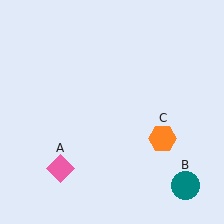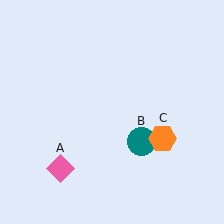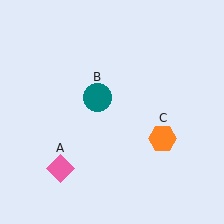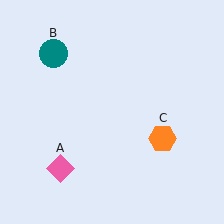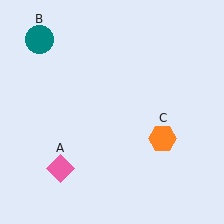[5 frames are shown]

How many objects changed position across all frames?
1 object changed position: teal circle (object B).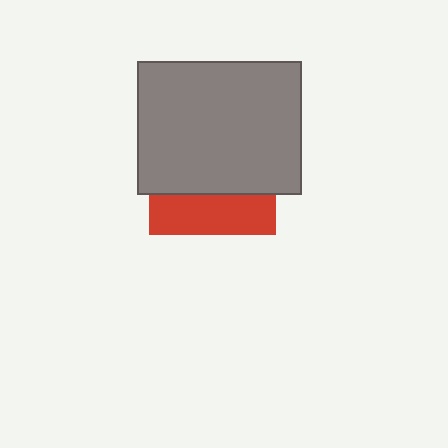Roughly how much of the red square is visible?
A small part of it is visible (roughly 31%).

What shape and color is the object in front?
The object in front is a gray rectangle.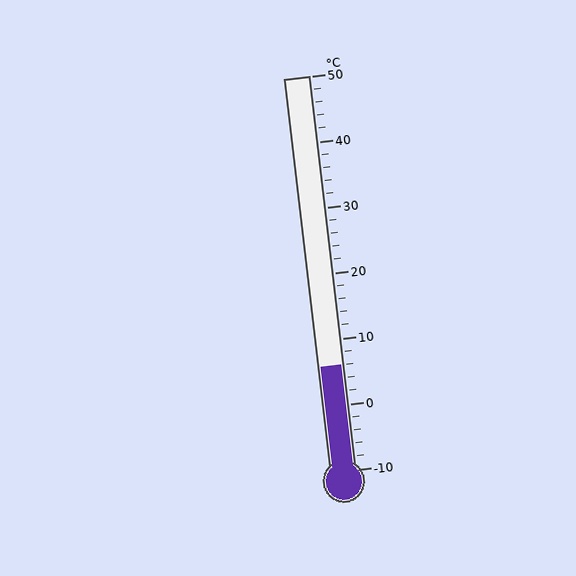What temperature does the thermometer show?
The thermometer shows approximately 6°C.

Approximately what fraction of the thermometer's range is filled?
The thermometer is filled to approximately 25% of its range.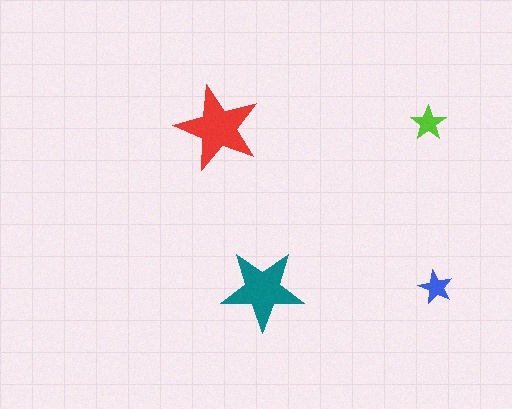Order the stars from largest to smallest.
the red one, the teal one, the lime one, the blue one.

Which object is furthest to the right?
The blue star is rightmost.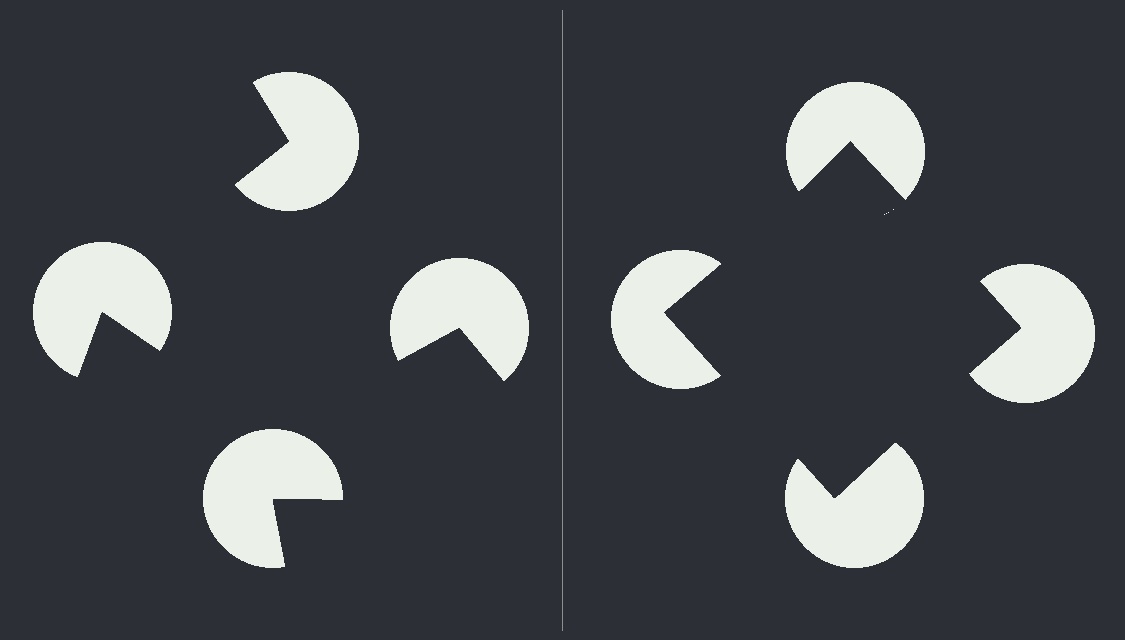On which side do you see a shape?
An illusory square appears on the right side. On the left side the wedge cuts are rotated, so no coherent shape forms.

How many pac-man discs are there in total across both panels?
8 — 4 on each side.